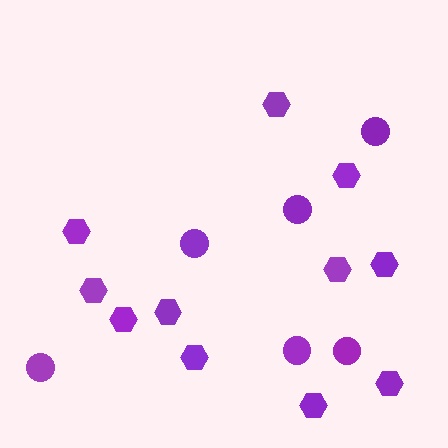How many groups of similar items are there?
There are 2 groups: one group of hexagons (11) and one group of circles (6).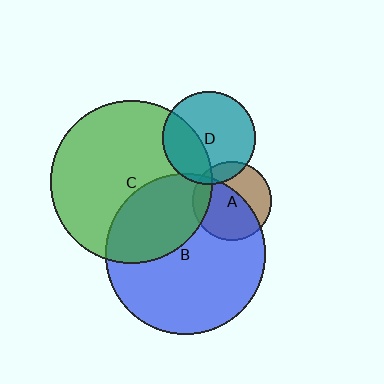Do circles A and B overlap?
Yes.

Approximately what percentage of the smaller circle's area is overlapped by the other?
Approximately 60%.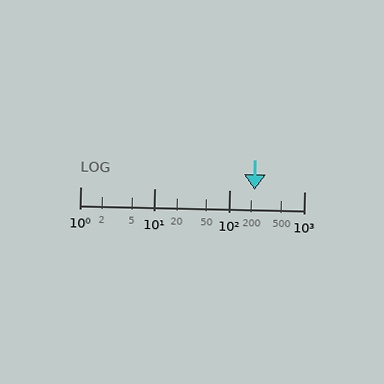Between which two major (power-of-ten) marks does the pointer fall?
The pointer is between 100 and 1000.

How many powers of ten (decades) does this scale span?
The scale spans 3 decades, from 1 to 1000.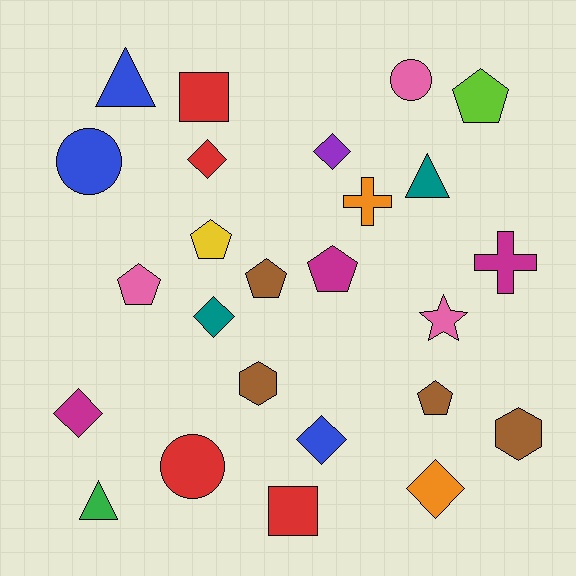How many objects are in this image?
There are 25 objects.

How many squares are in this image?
There are 2 squares.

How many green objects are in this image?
There is 1 green object.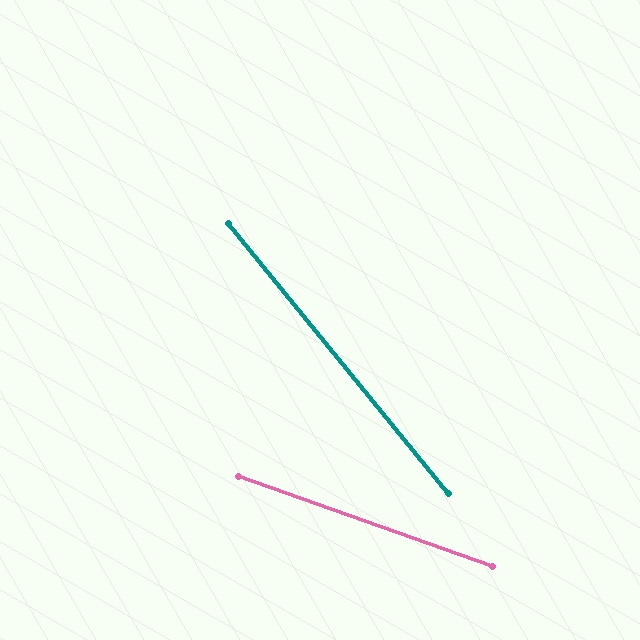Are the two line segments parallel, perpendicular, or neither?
Neither parallel nor perpendicular — they differ by about 31°.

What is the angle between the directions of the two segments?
Approximately 31 degrees.